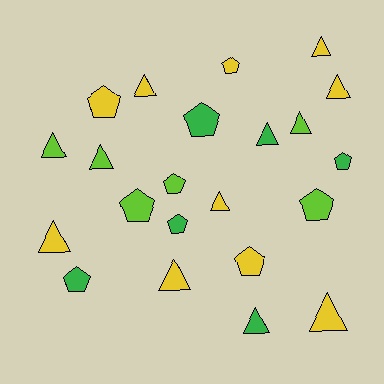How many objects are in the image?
There are 22 objects.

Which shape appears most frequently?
Triangle, with 12 objects.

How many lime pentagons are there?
There are 3 lime pentagons.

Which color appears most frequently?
Yellow, with 10 objects.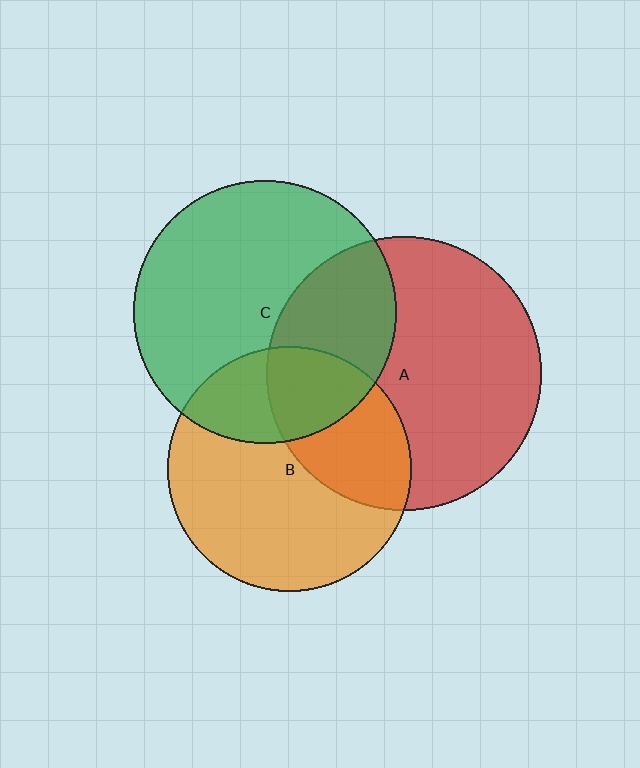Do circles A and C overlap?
Yes.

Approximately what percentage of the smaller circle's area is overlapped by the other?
Approximately 35%.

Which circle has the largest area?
Circle A (red).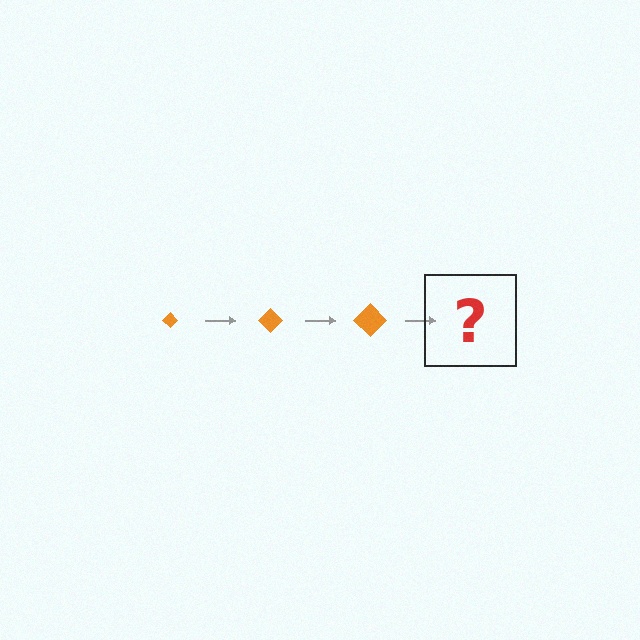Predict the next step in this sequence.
The next step is an orange diamond, larger than the previous one.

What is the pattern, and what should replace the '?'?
The pattern is that the diamond gets progressively larger each step. The '?' should be an orange diamond, larger than the previous one.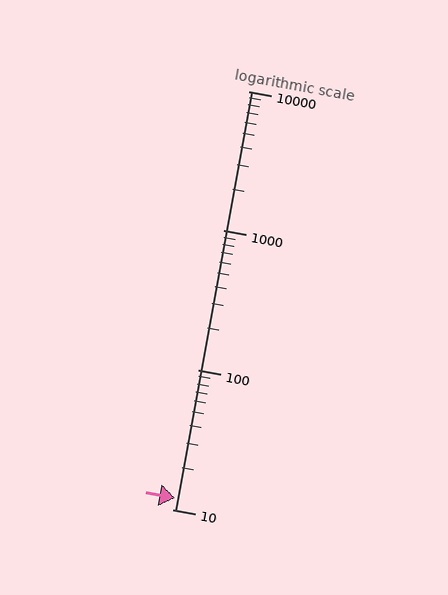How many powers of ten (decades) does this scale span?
The scale spans 3 decades, from 10 to 10000.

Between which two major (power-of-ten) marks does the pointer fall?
The pointer is between 10 and 100.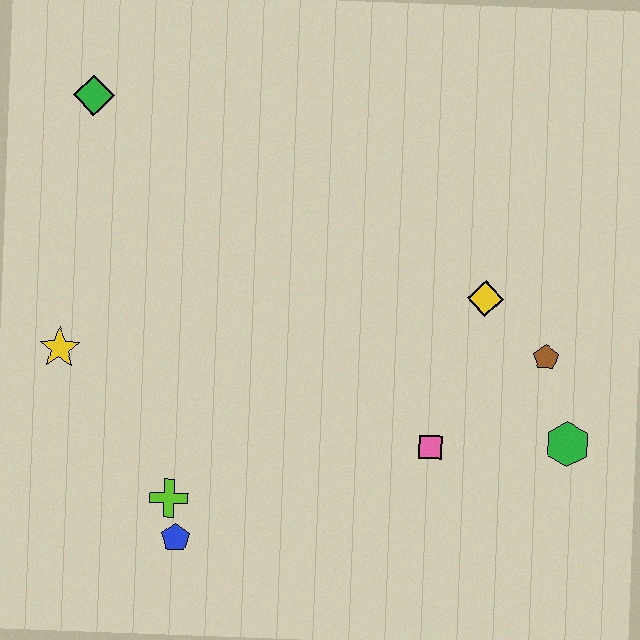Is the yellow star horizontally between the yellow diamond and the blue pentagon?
No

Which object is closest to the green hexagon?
The brown pentagon is closest to the green hexagon.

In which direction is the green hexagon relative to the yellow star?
The green hexagon is to the right of the yellow star.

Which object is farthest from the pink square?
The green diamond is farthest from the pink square.